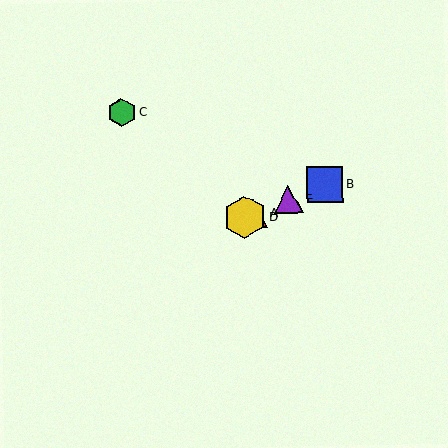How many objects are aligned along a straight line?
4 objects (A, B, D, E) are aligned along a straight line.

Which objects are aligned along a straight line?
Objects A, B, D, E are aligned along a straight line.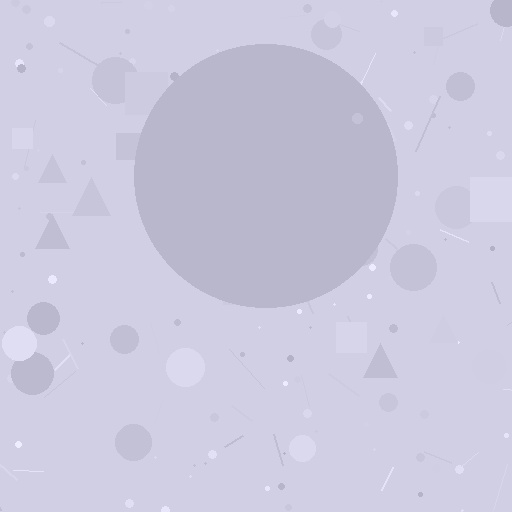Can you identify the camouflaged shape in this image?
The camouflaged shape is a circle.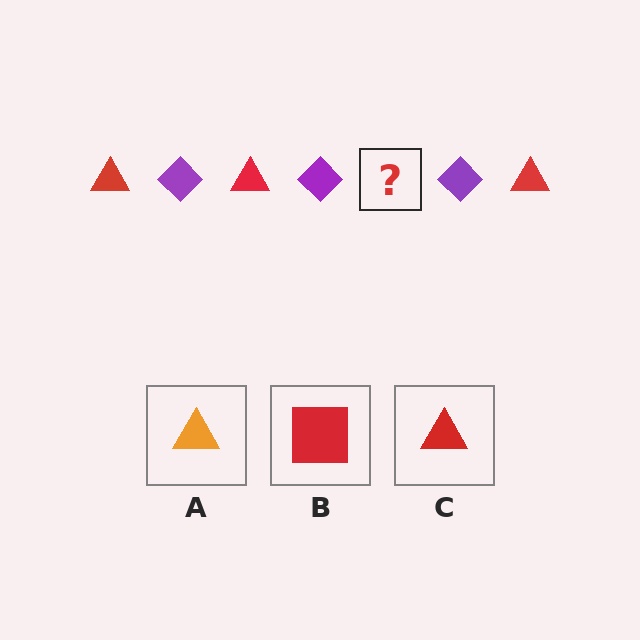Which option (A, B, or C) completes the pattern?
C.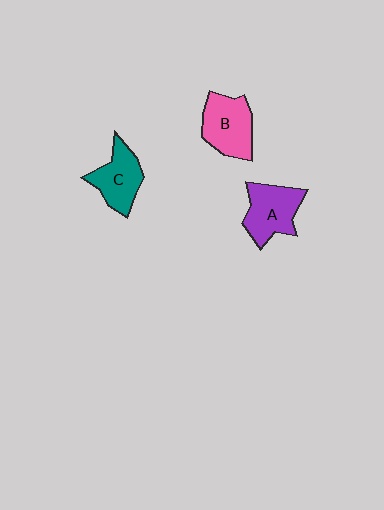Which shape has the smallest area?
Shape C (teal).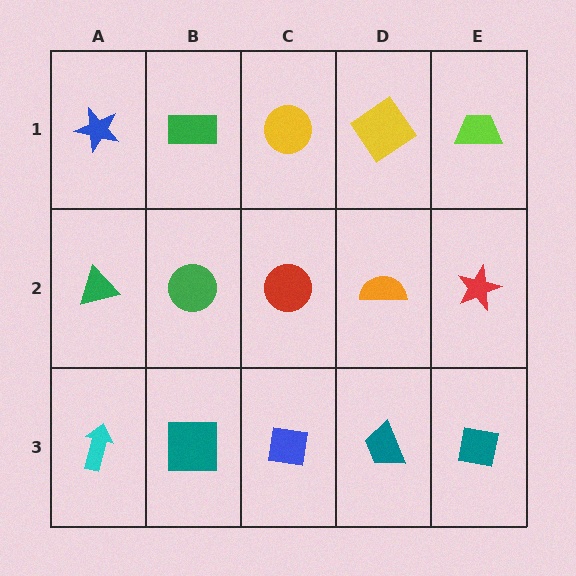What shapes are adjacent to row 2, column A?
A blue star (row 1, column A), a cyan arrow (row 3, column A), a green circle (row 2, column B).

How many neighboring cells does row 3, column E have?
2.